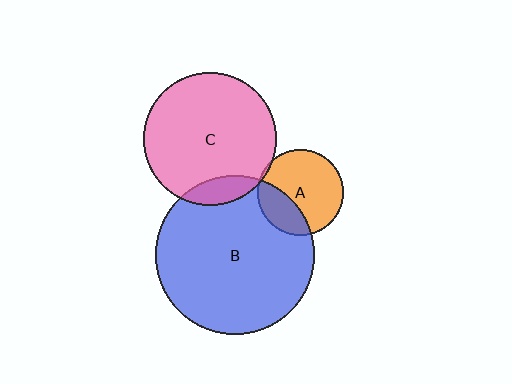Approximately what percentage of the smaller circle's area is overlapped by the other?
Approximately 10%.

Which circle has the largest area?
Circle B (blue).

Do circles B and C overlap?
Yes.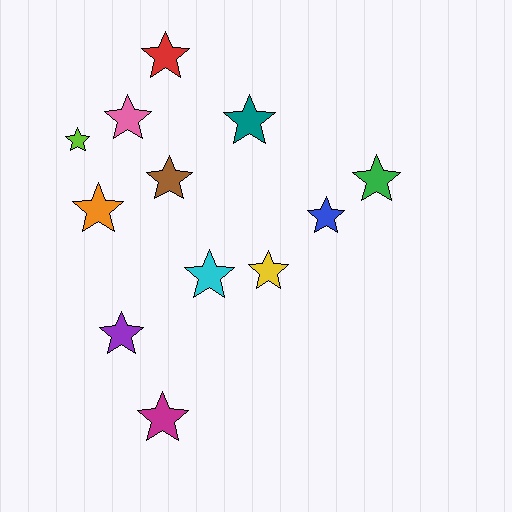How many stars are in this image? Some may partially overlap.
There are 12 stars.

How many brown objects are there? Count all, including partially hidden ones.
There is 1 brown object.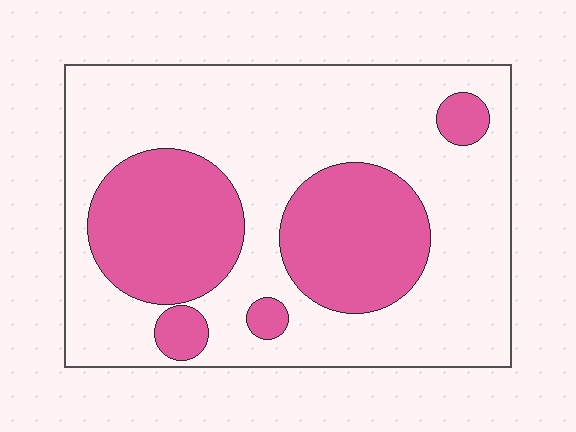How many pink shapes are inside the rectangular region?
5.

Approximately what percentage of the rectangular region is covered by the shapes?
Approximately 30%.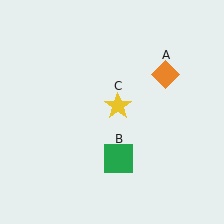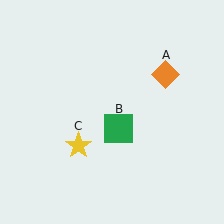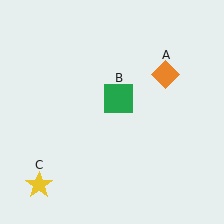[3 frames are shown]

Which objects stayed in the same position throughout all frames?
Orange diamond (object A) remained stationary.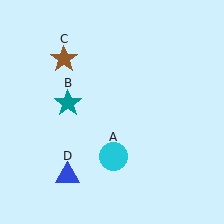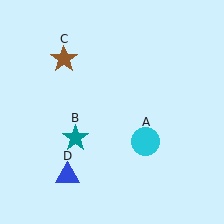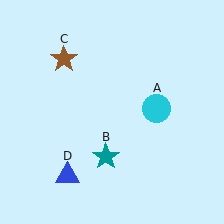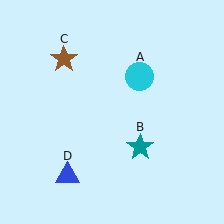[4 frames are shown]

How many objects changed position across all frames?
2 objects changed position: cyan circle (object A), teal star (object B).